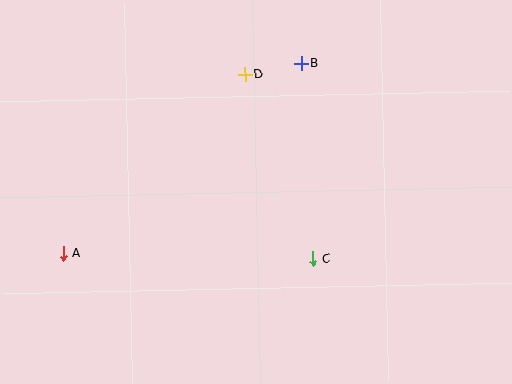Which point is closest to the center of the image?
Point C at (313, 259) is closest to the center.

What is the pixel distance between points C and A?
The distance between C and A is 250 pixels.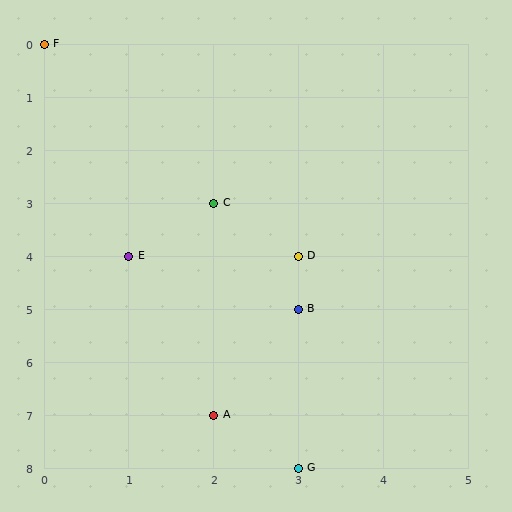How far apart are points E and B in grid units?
Points E and B are 2 columns and 1 row apart (about 2.2 grid units diagonally).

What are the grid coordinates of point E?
Point E is at grid coordinates (1, 4).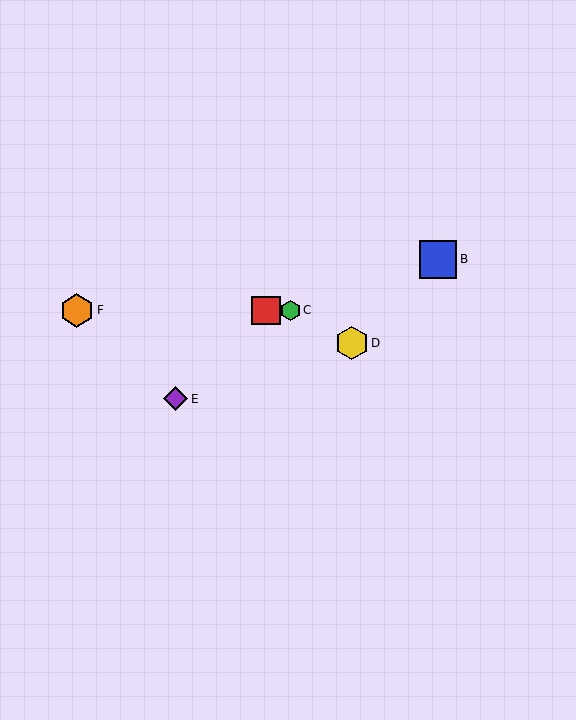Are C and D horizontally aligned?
No, C is at y≈310 and D is at y≈343.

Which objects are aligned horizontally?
Objects A, C, F are aligned horizontally.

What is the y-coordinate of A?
Object A is at y≈310.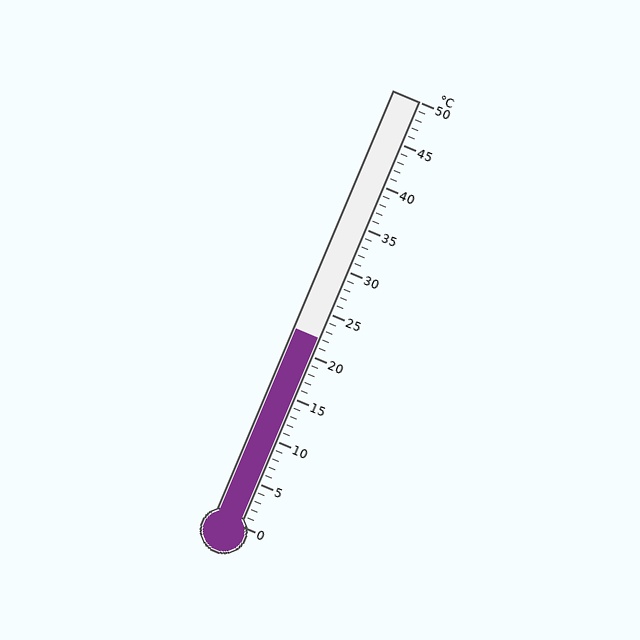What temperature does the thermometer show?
The thermometer shows approximately 22°C.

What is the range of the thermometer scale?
The thermometer scale ranges from 0°C to 50°C.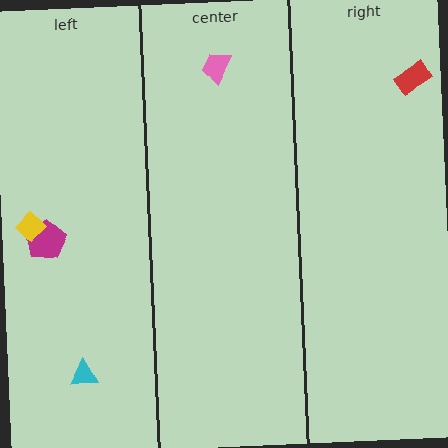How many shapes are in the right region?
1.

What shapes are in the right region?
The red rectangle.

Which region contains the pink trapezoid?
The center region.